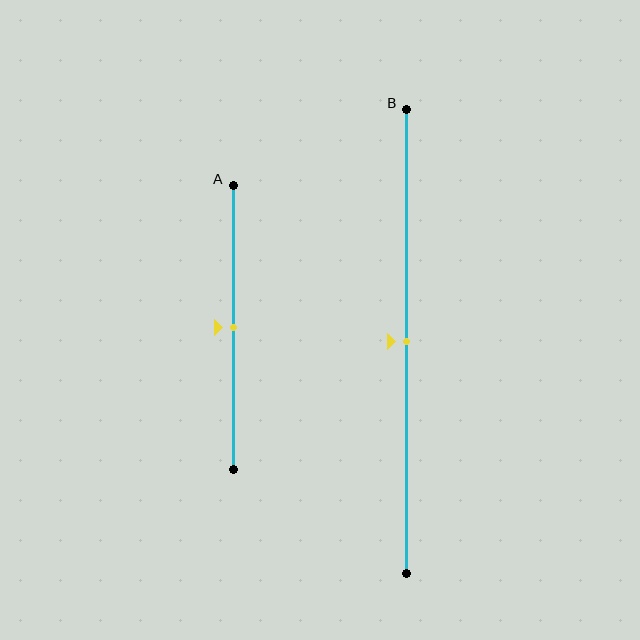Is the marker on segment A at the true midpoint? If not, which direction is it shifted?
Yes, the marker on segment A is at the true midpoint.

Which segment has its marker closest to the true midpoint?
Segment A has its marker closest to the true midpoint.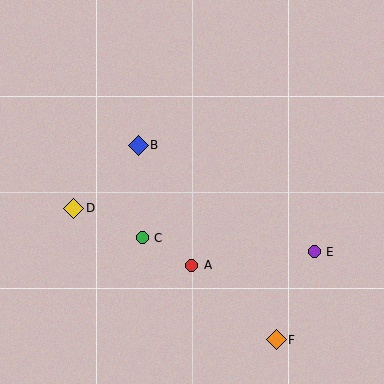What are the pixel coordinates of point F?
Point F is at (276, 340).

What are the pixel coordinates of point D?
Point D is at (74, 208).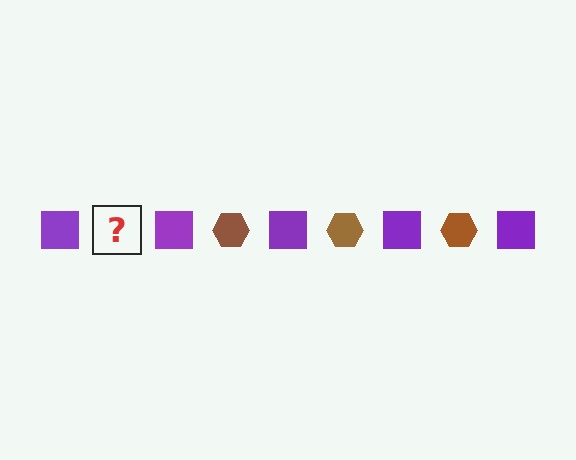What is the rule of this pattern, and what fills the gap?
The rule is that the pattern alternates between purple square and brown hexagon. The gap should be filled with a brown hexagon.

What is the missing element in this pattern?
The missing element is a brown hexagon.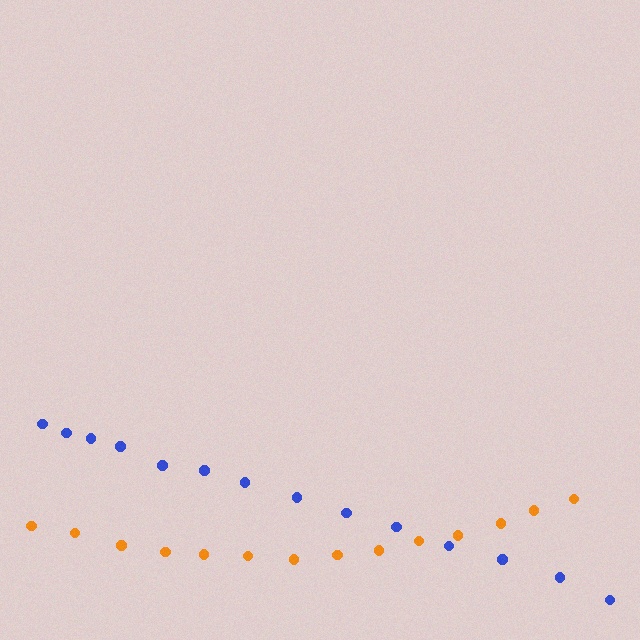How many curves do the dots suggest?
There are 2 distinct paths.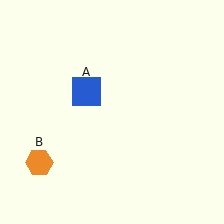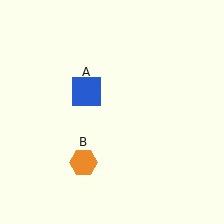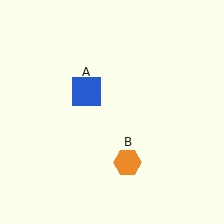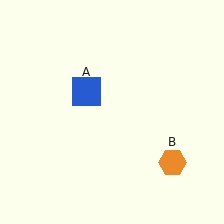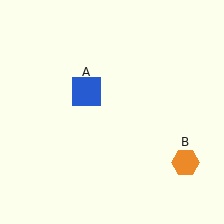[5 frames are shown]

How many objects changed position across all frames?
1 object changed position: orange hexagon (object B).